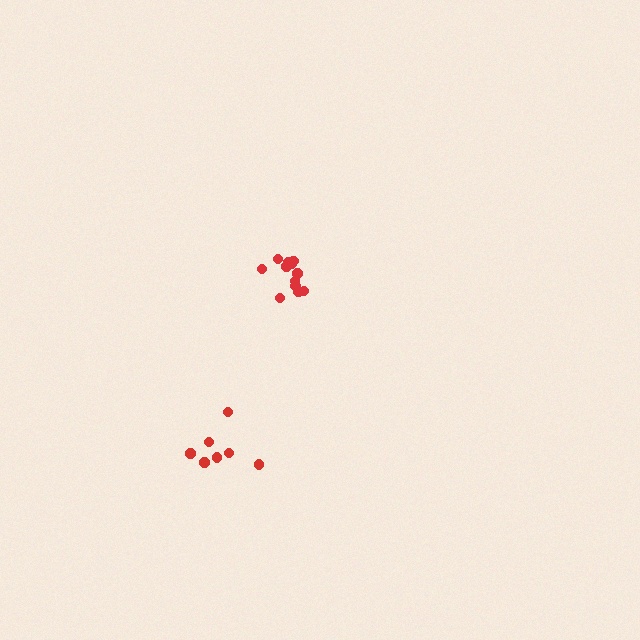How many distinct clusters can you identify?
There are 2 distinct clusters.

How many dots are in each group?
Group 1: 12 dots, Group 2: 7 dots (19 total).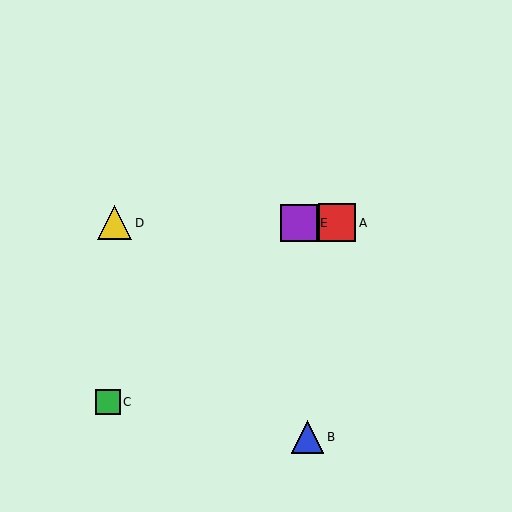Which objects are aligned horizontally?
Objects A, D, E are aligned horizontally.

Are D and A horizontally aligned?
Yes, both are at y≈223.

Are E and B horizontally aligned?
No, E is at y≈223 and B is at y≈437.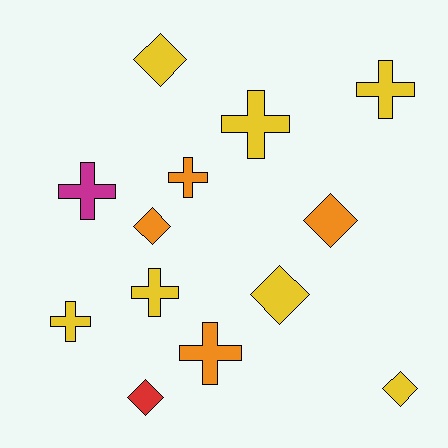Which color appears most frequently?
Yellow, with 7 objects.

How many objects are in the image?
There are 13 objects.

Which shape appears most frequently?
Cross, with 7 objects.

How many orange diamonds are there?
There are 2 orange diamonds.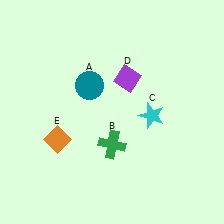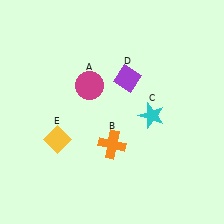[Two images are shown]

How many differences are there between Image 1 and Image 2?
There are 3 differences between the two images.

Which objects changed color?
A changed from teal to magenta. B changed from green to orange. E changed from orange to yellow.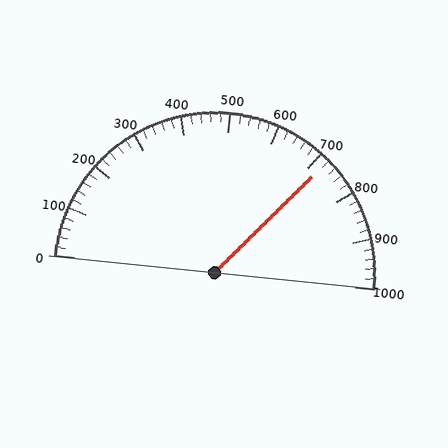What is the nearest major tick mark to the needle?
The nearest major tick mark is 700.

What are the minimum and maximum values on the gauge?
The gauge ranges from 0 to 1000.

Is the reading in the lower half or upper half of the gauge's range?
The reading is in the upper half of the range (0 to 1000).